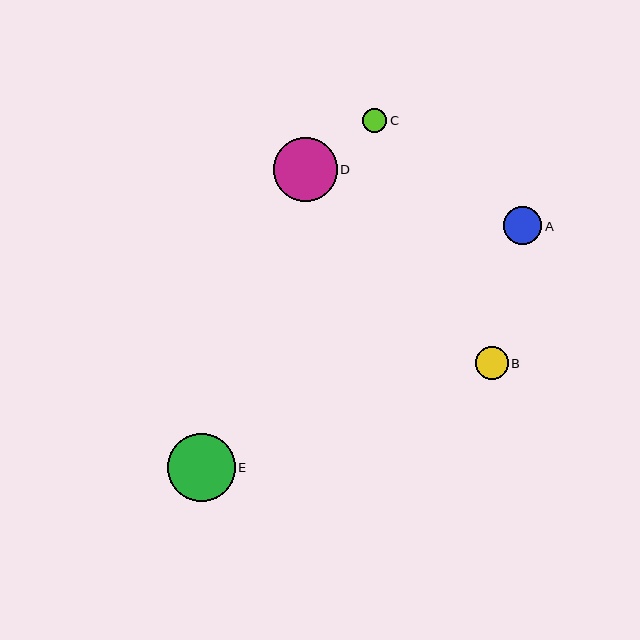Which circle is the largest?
Circle E is the largest with a size of approximately 67 pixels.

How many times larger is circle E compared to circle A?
Circle E is approximately 1.8 times the size of circle A.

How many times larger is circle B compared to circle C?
Circle B is approximately 1.4 times the size of circle C.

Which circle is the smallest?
Circle C is the smallest with a size of approximately 24 pixels.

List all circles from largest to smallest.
From largest to smallest: E, D, A, B, C.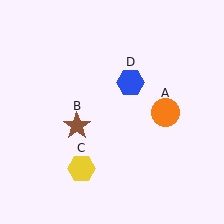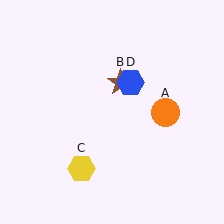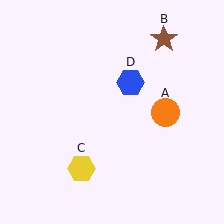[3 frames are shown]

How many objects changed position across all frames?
1 object changed position: brown star (object B).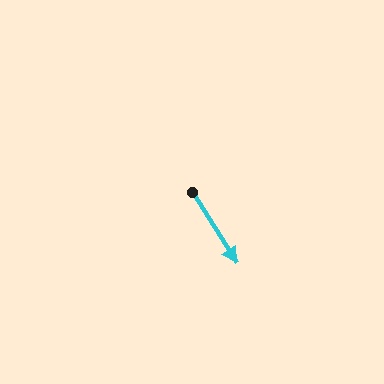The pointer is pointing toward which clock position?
Roughly 5 o'clock.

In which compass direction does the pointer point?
Southeast.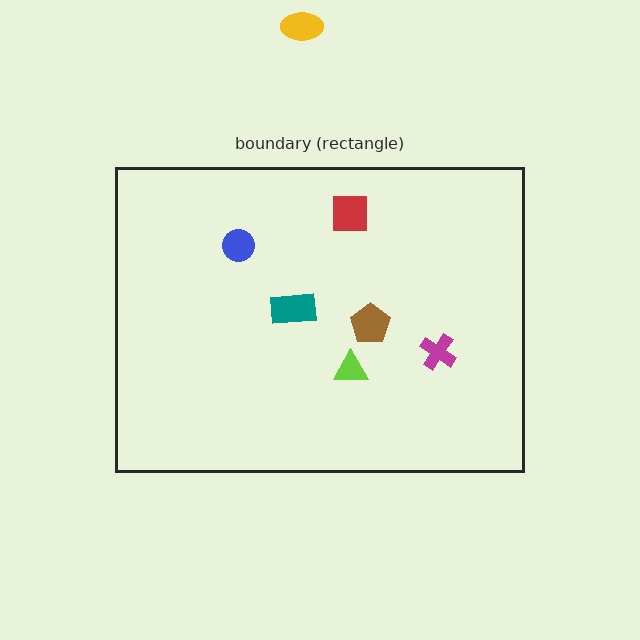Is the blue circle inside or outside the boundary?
Inside.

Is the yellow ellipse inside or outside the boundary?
Outside.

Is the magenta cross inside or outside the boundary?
Inside.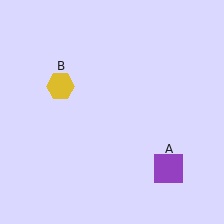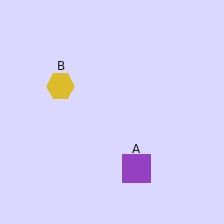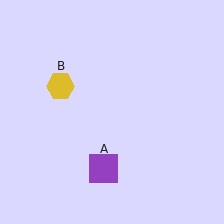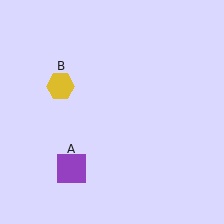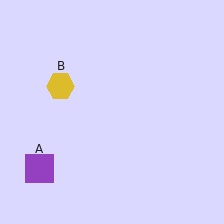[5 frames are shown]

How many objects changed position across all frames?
1 object changed position: purple square (object A).